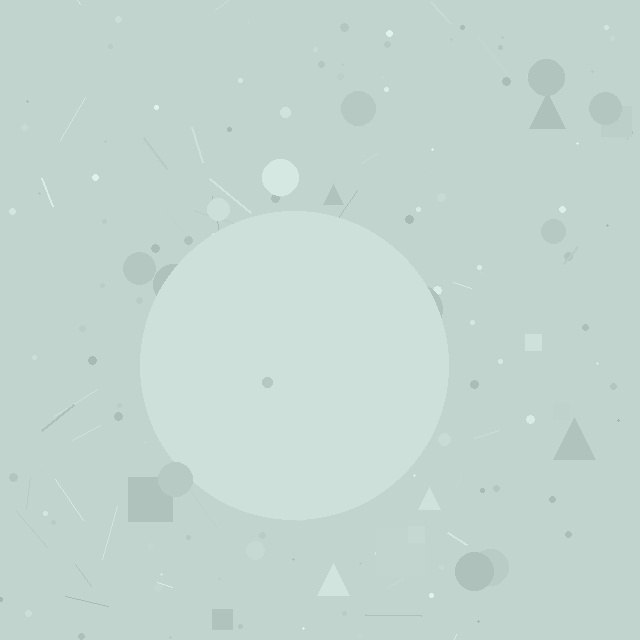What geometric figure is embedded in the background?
A circle is embedded in the background.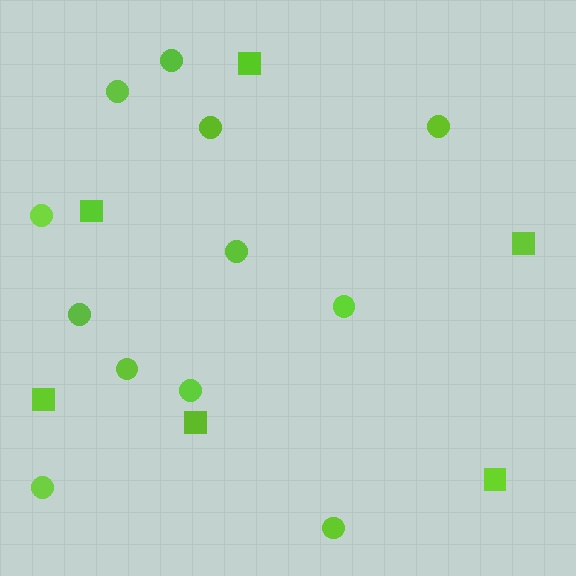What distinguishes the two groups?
There are 2 groups: one group of circles (12) and one group of squares (6).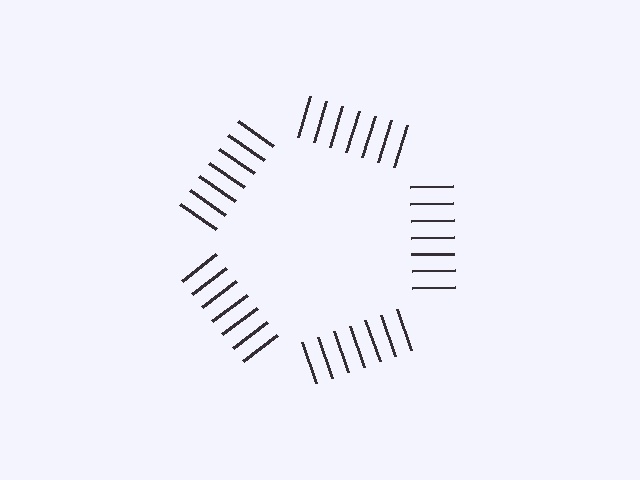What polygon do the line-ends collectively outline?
An illusory pentagon — the line segments terminate on its edges but no continuous stroke is drawn.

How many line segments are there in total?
35 — 7 along each of the 5 edges.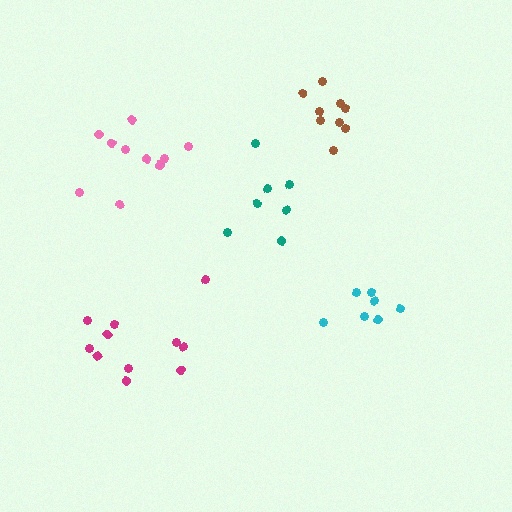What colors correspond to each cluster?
The clusters are colored: teal, cyan, pink, brown, magenta.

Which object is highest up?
The brown cluster is topmost.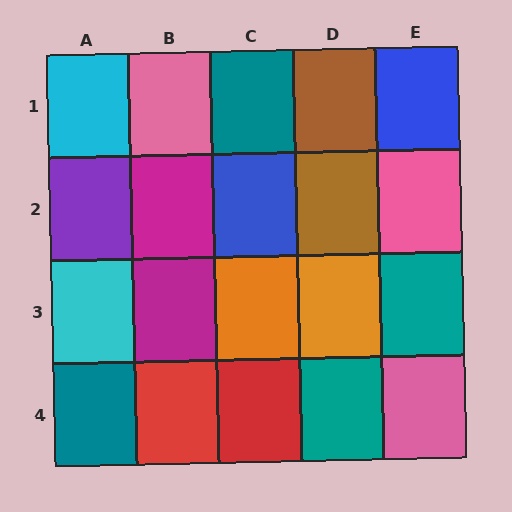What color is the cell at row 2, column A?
Purple.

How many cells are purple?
1 cell is purple.